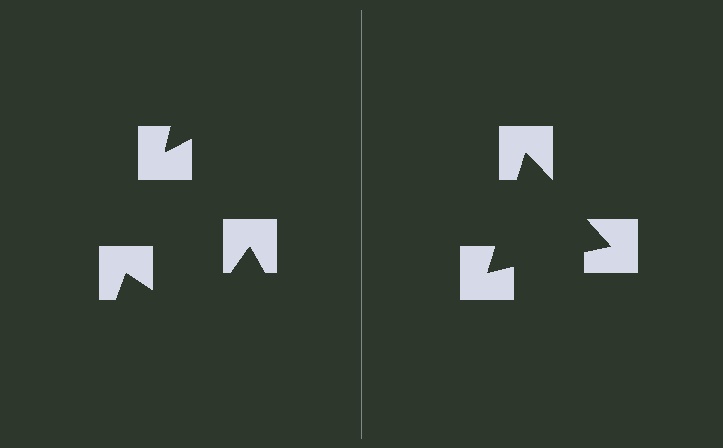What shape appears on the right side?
An illusory triangle.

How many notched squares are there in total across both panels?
6 — 3 on each side.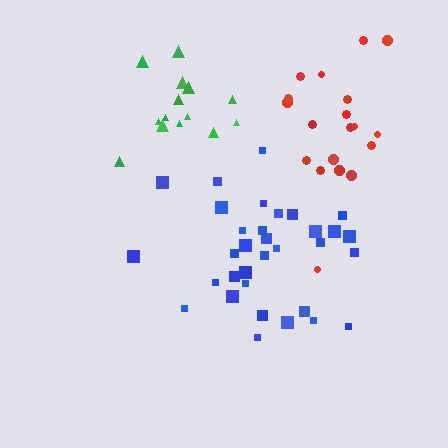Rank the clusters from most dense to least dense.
blue, green, red.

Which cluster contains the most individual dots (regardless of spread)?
Blue (33).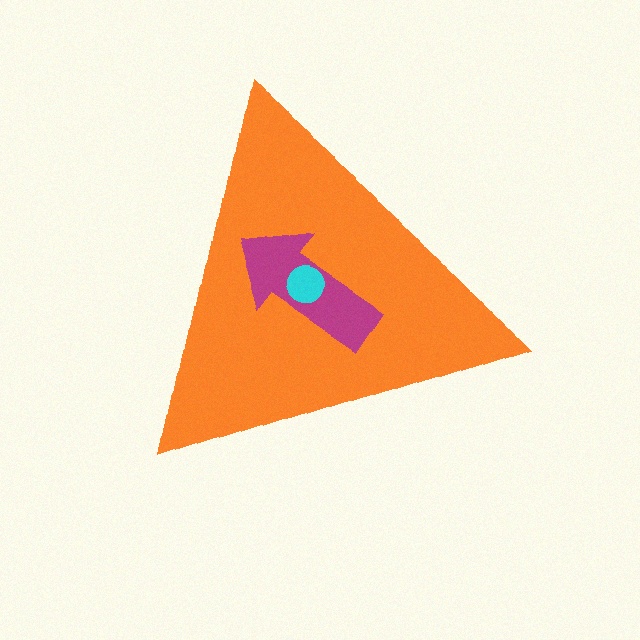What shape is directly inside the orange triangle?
The magenta arrow.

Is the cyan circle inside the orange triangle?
Yes.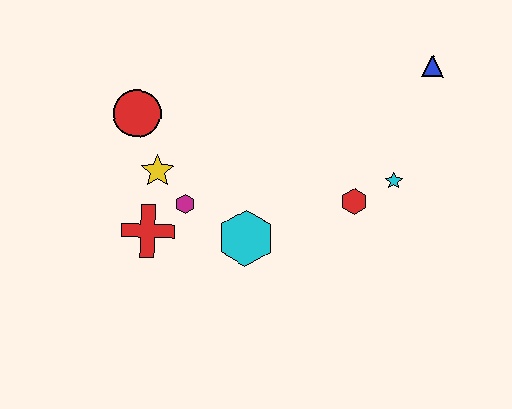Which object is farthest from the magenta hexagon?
The blue triangle is farthest from the magenta hexagon.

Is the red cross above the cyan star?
No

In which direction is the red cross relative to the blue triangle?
The red cross is to the left of the blue triangle.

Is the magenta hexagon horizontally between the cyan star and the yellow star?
Yes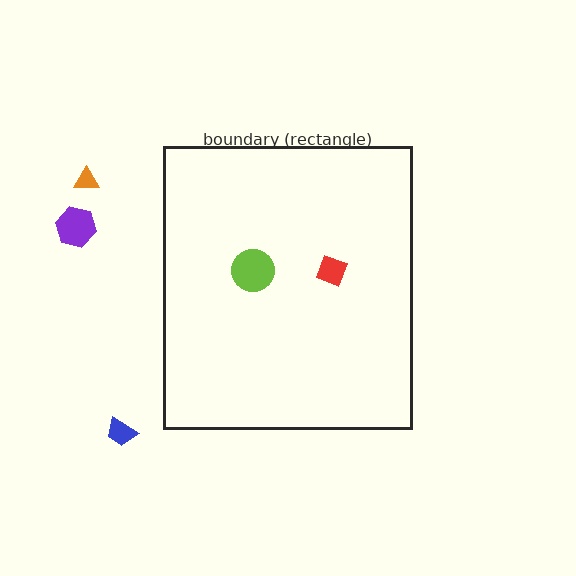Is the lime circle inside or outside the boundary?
Inside.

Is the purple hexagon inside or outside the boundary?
Outside.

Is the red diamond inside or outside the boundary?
Inside.